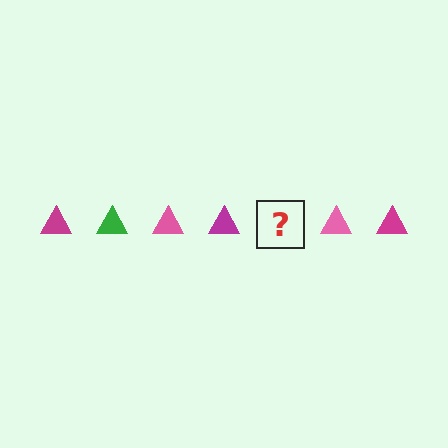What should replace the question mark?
The question mark should be replaced with a green triangle.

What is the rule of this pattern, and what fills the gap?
The rule is that the pattern cycles through magenta, green, pink triangles. The gap should be filled with a green triangle.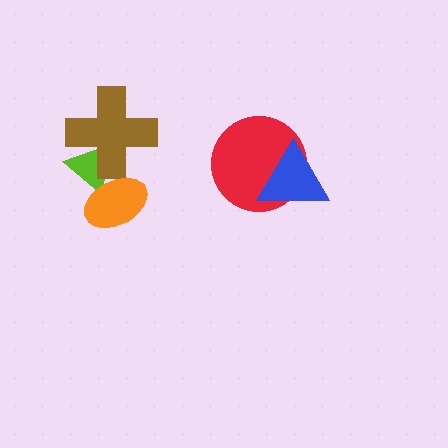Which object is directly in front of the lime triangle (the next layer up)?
The brown cross is directly in front of the lime triangle.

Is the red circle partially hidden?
Yes, it is partially covered by another shape.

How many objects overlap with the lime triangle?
2 objects overlap with the lime triangle.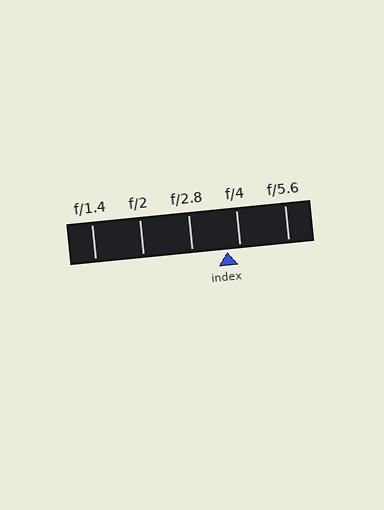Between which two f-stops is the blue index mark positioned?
The index mark is between f/2.8 and f/4.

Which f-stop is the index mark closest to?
The index mark is closest to f/4.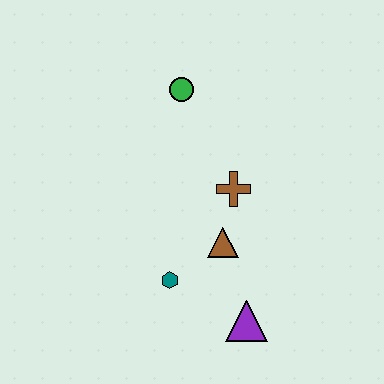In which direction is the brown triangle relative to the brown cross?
The brown triangle is below the brown cross.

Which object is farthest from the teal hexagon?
The green circle is farthest from the teal hexagon.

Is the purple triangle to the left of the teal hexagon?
No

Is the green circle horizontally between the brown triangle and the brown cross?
No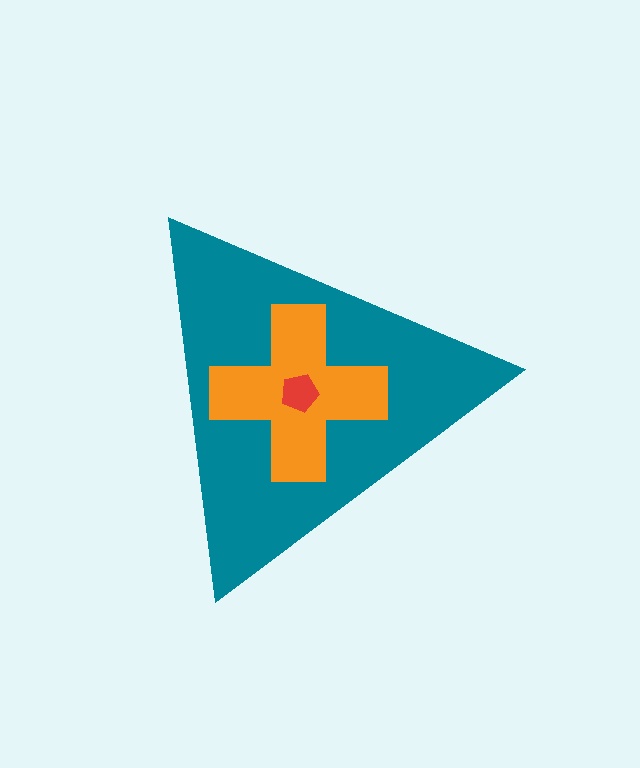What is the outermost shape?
The teal triangle.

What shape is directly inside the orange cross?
The red pentagon.